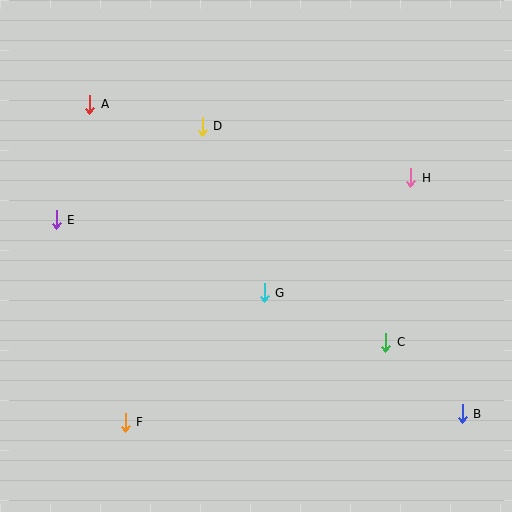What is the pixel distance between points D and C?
The distance between D and C is 284 pixels.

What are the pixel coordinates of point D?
Point D is at (202, 126).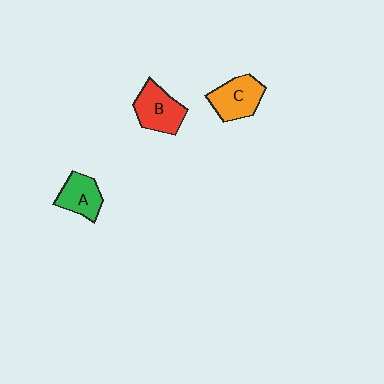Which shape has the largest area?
Shape B (red).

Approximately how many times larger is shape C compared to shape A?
Approximately 1.2 times.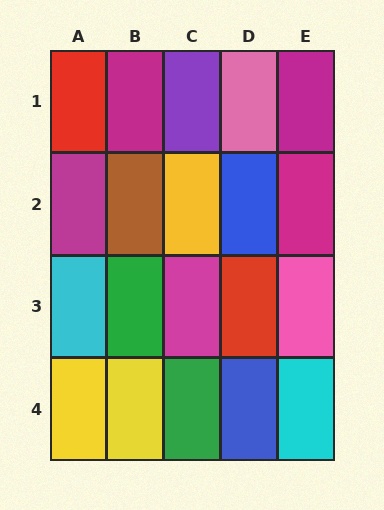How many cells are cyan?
2 cells are cyan.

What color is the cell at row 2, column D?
Blue.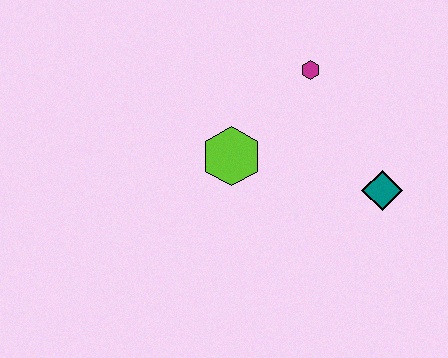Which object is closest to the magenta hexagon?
The lime hexagon is closest to the magenta hexagon.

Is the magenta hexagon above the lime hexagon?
Yes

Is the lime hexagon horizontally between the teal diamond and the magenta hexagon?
No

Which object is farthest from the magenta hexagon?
The teal diamond is farthest from the magenta hexagon.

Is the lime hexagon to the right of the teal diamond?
No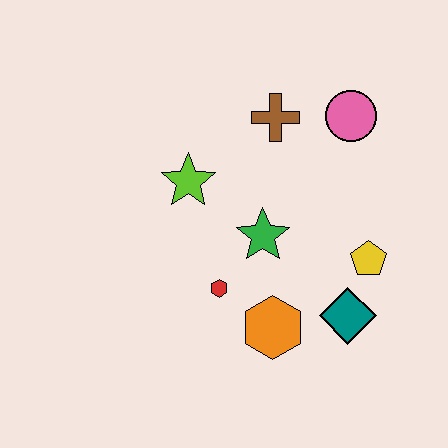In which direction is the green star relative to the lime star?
The green star is to the right of the lime star.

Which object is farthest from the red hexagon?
The pink circle is farthest from the red hexagon.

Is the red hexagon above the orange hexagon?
Yes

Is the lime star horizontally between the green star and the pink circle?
No